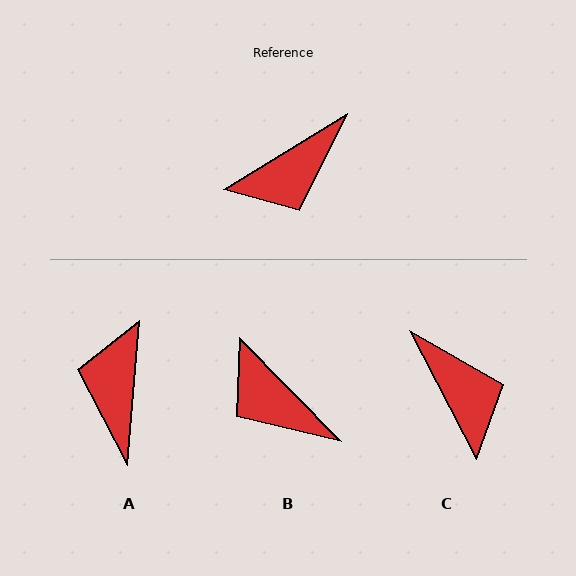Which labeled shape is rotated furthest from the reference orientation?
A, about 126 degrees away.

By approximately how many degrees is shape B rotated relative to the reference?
Approximately 78 degrees clockwise.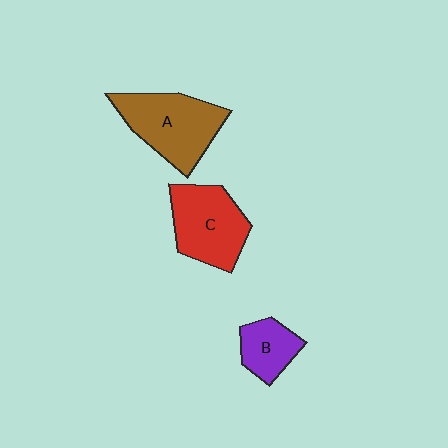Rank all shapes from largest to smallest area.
From largest to smallest: A (brown), C (red), B (purple).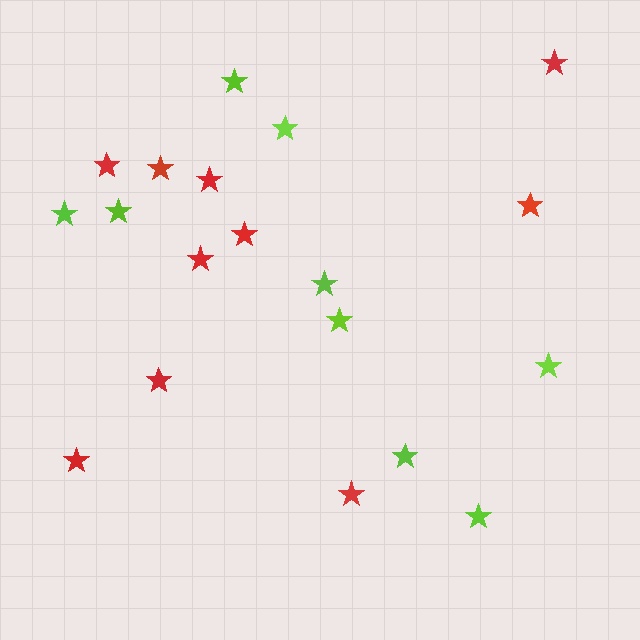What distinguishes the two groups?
There are 2 groups: one group of red stars (10) and one group of lime stars (9).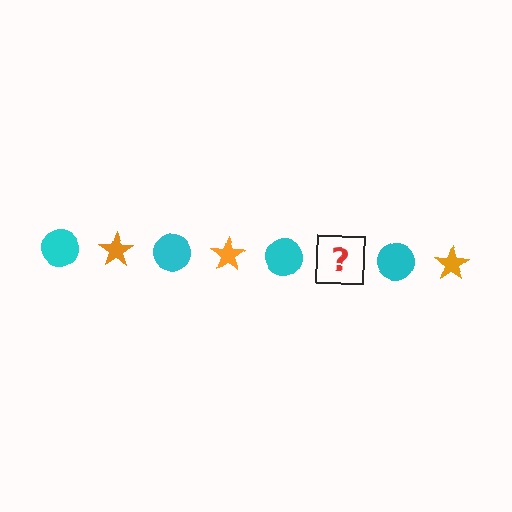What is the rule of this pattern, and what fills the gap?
The rule is that the pattern alternates between cyan circle and orange star. The gap should be filled with an orange star.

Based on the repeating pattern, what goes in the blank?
The blank should be an orange star.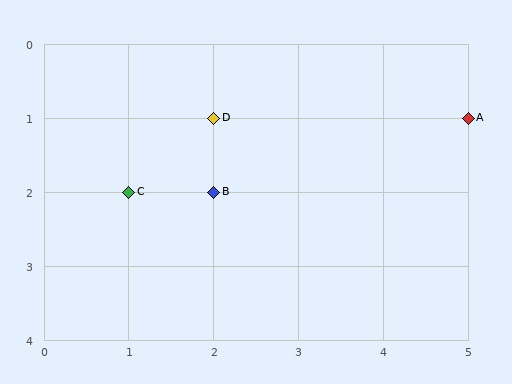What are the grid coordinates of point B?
Point B is at grid coordinates (2, 2).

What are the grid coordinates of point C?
Point C is at grid coordinates (1, 2).